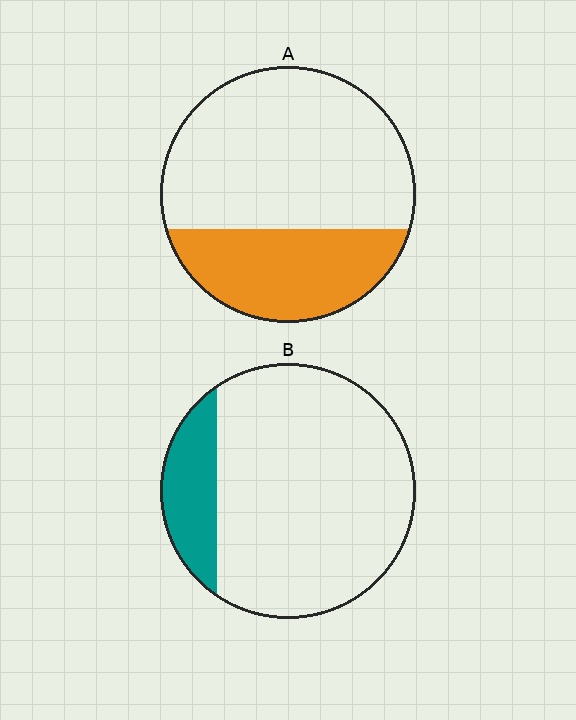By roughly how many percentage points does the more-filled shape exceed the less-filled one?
By roughly 15 percentage points (A over B).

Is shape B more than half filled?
No.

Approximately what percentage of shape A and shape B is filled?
A is approximately 35% and B is approximately 15%.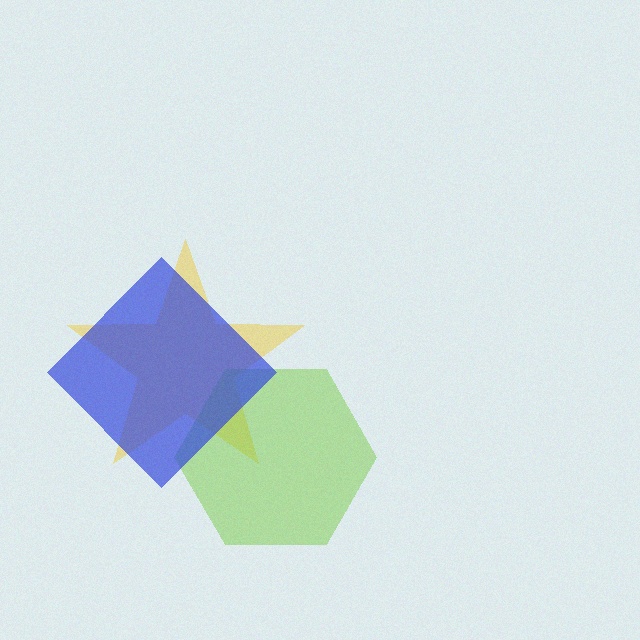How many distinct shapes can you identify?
There are 3 distinct shapes: a yellow star, a lime hexagon, a blue diamond.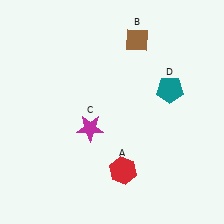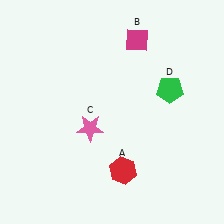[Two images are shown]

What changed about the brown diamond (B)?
In Image 1, B is brown. In Image 2, it changed to magenta.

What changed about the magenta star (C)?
In Image 1, C is magenta. In Image 2, it changed to pink.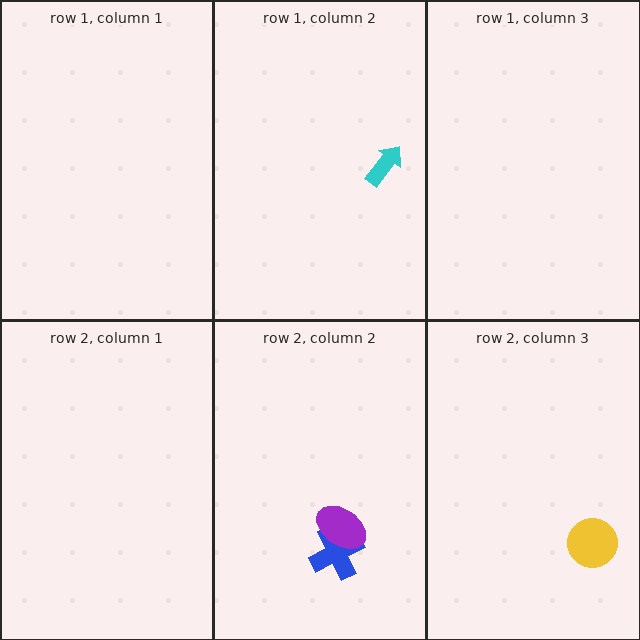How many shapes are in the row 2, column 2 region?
2.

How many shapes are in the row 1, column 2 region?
1.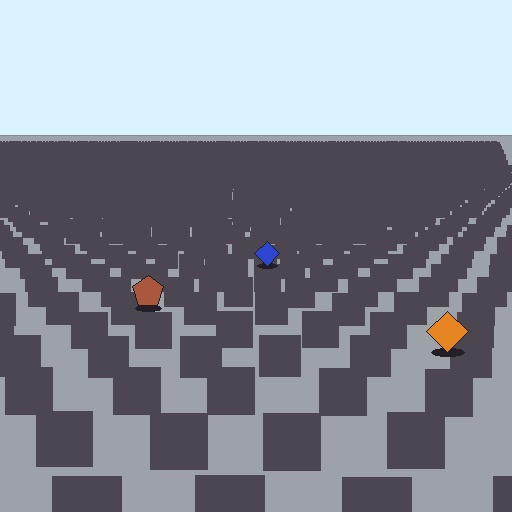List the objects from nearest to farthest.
From nearest to farthest: the orange diamond, the brown pentagon, the blue diamond.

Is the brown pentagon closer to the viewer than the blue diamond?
Yes. The brown pentagon is closer — you can tell from the texture gradient: the ground texture is coarser near it.